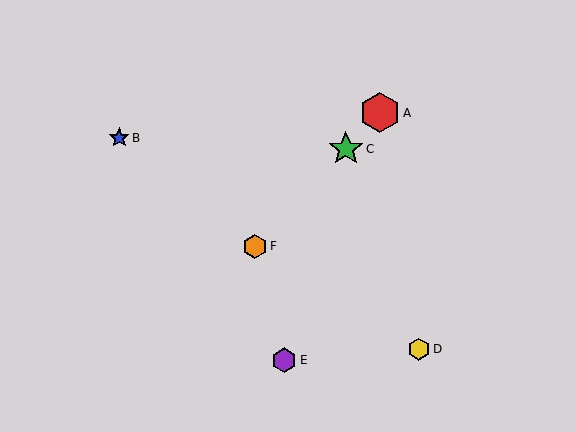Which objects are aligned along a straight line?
Objects A, C, F are aligned along a straight line.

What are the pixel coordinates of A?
Object A is at (380, 113).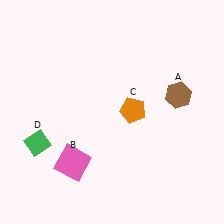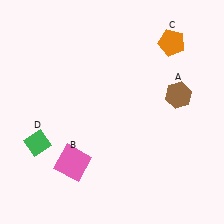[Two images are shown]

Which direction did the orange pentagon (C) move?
The orange pentagon (C) moved up.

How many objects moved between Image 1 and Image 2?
1 object moved between the two images.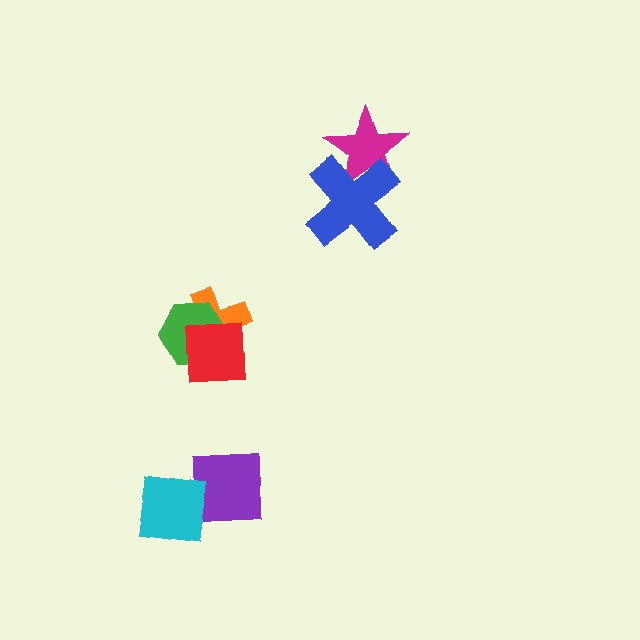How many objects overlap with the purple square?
1 object overlaps with the purple square.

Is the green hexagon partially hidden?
Yes, it is partially covered by another shape.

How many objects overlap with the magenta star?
1 object overlaps with the magenta star.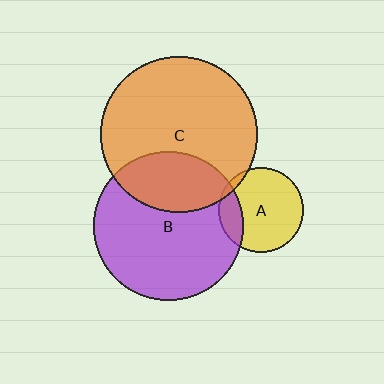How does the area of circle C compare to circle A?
Approximately 3.4 times.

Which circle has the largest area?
Circle C (orange).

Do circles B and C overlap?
Yes.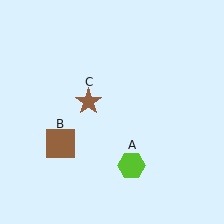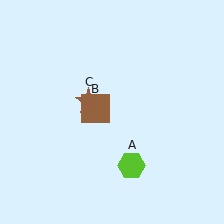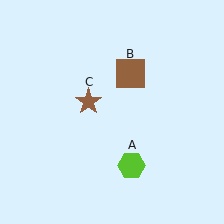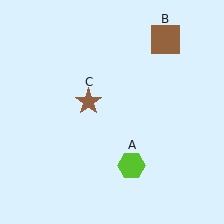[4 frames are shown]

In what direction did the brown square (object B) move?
The brown square (object B) moved up and to the right.